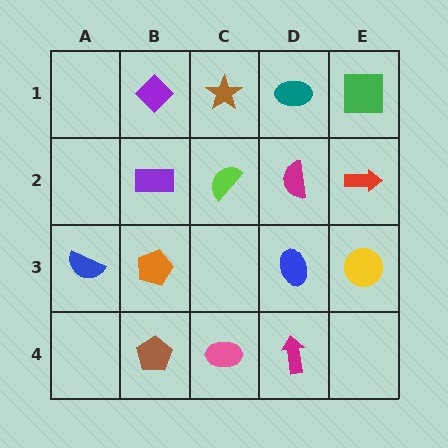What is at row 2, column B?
A purple rectangle.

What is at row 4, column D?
A magenta arrow.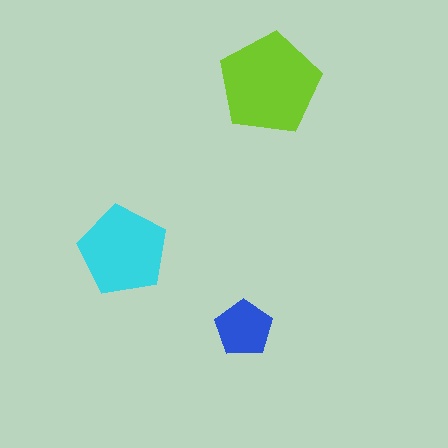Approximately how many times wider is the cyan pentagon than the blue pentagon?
About 1.5 times wider.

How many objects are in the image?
There are 3 objects in the image.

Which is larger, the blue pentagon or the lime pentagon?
The lime one.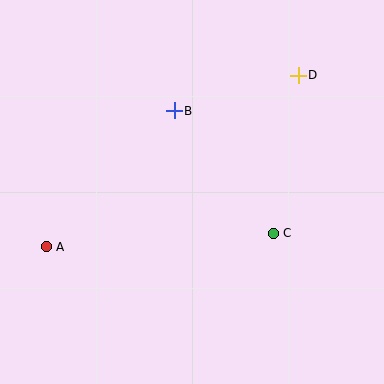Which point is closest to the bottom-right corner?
Point C is closest to the bottom-right corner.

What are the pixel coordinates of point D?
Point D is at (298, 75).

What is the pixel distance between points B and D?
The distance between B and D is 129 pixels.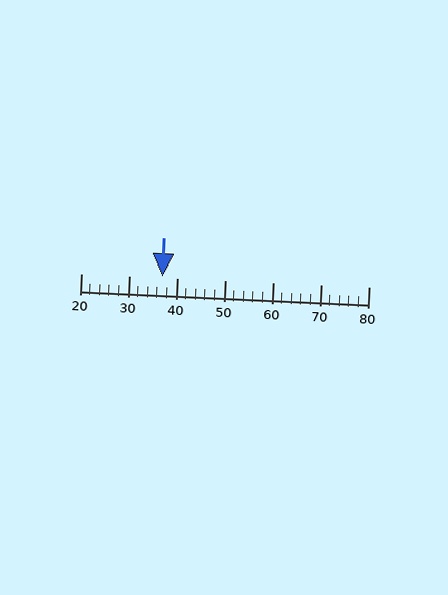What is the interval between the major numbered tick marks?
The major tick marks are spaced 10 units apart.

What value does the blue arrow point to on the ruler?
The blue arrow points to approximately 37.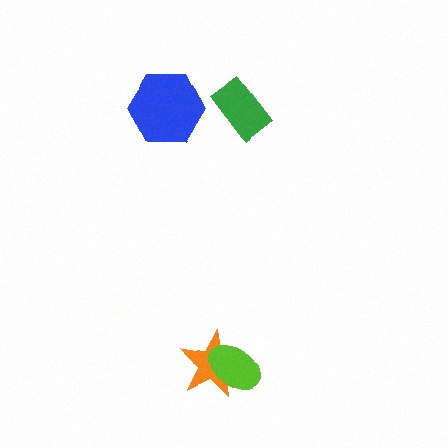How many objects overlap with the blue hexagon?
0 objects overlap with the blue hexagon.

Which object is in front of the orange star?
The lime ellipse is in front of the orange star.